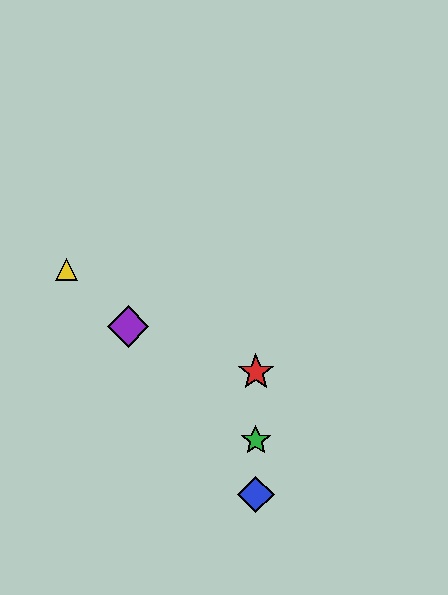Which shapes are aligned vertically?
The red star, the blue diamond, the green star are aligned vertically.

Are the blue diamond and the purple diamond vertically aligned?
No, the blue diamond is at x≈256 and the purple diamond is at x≈128.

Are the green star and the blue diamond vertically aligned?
Yes, both are at x≈256.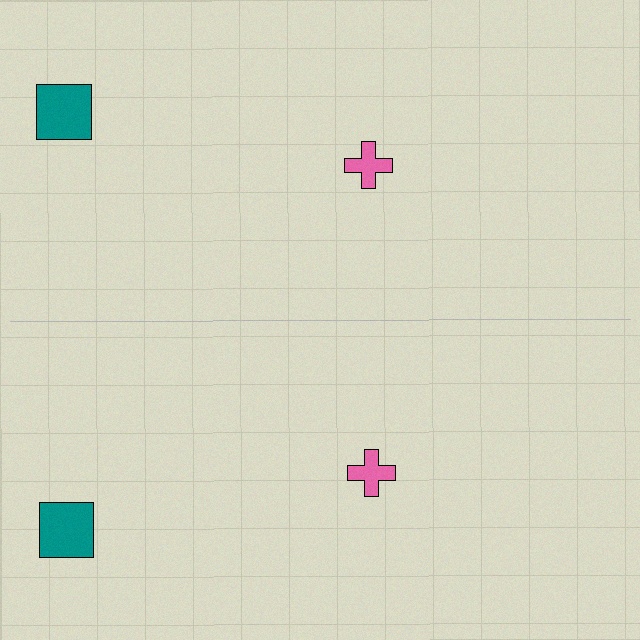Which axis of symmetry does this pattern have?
The pattern has a horizontal axis of symmetry running through the center of the image.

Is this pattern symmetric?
Yes, this pattern has bilateral (reflection) symmetry.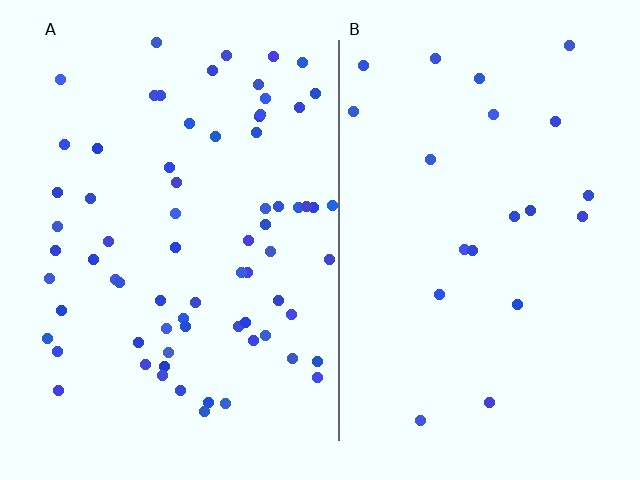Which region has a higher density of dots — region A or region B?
A (the left).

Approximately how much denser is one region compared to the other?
Approximately 3.4× — region A over region B.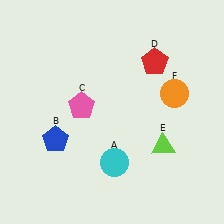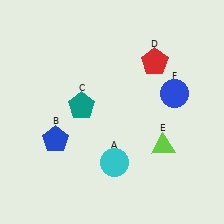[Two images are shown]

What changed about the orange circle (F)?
In Image 1, F is orange. In Image 2, it changed to blue.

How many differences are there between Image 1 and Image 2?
There are 2 differences between the two images.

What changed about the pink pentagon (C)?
In Image 1, C is pink. In Image 2, it changed to teal.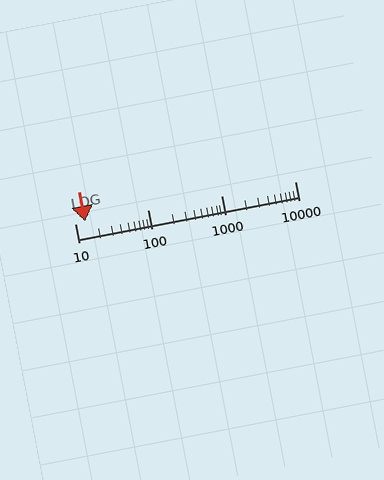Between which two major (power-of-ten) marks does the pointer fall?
The pointer is between 10 and 100.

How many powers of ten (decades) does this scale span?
The scale spans 3 decades, from 10 to 10000.